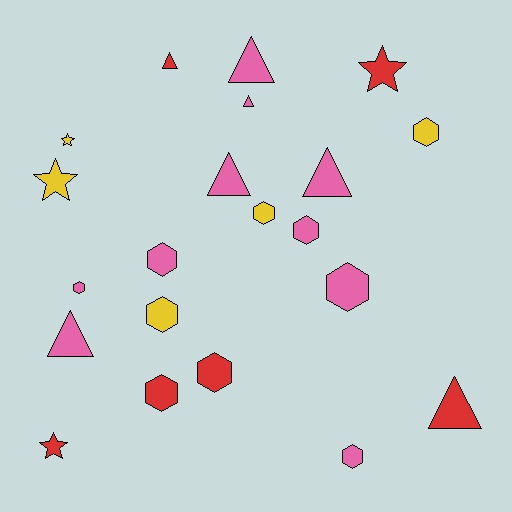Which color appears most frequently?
Pink, with 10 objects.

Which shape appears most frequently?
Hexagon, with 10 objects.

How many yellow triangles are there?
There are no yellow triangles.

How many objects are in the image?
There are 21 objects.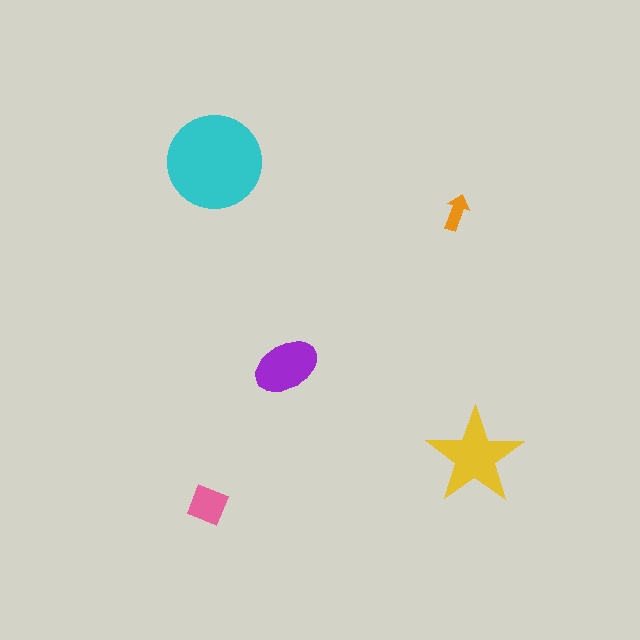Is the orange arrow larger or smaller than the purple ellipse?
Smaller.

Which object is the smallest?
The orange arrow.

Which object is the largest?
The cyan circle.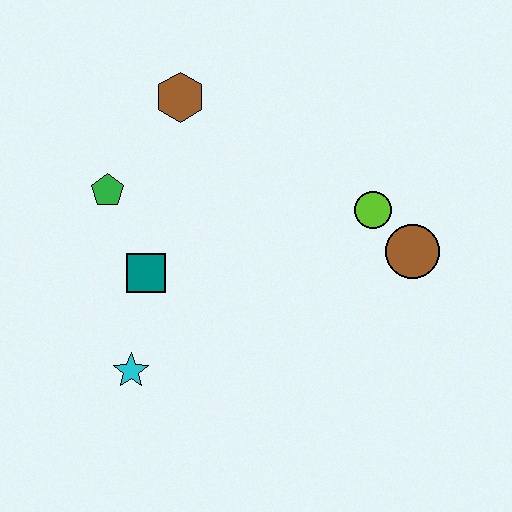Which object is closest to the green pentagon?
The teal square is closest to the green pentagon.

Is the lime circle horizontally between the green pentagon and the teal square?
No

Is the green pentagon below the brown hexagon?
Yes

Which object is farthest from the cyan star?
The brown circle is farthest from the cyan star.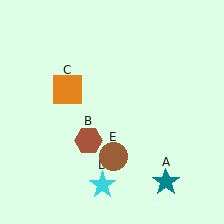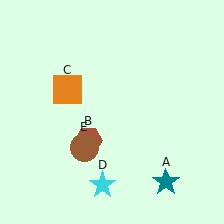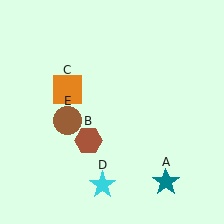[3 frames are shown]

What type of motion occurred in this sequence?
The brown circle (object E) rotated clockwise around the center of the scene.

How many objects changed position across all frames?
1 object changed position: brown circle (object E).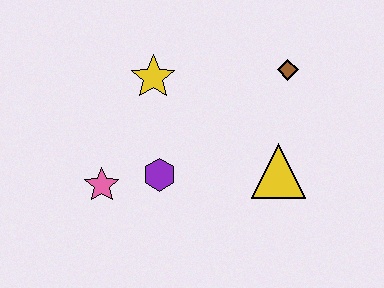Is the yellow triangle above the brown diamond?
No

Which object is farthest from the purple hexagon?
The brown diamond is farthest from the purple hexagon.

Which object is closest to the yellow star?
The purple hexagon is closest to the yellow star.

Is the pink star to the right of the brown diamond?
No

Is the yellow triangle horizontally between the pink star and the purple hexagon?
No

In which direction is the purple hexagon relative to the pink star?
The purple hexagon is to the right of the pink star.